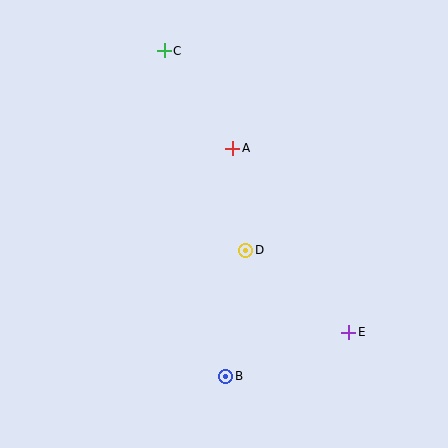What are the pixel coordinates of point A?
Point A is at (233, 148).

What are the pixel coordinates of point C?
Point C is at (164, 51).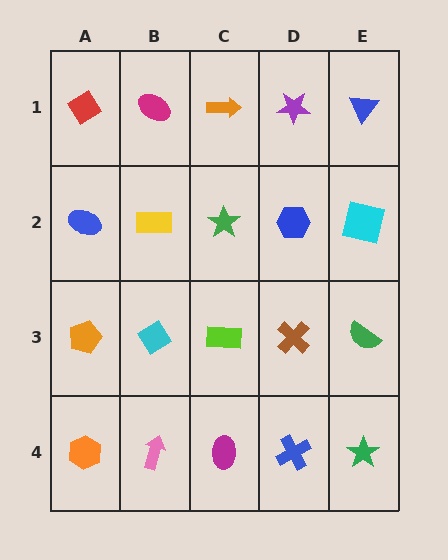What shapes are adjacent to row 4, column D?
A brown cross (row 3, column D), a magenta ellipse (row 4, column C), a green star (row 4, column E).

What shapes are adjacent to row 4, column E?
A green semicircle (row 3, column E), a blue cross (row 4, column D).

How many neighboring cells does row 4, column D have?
3.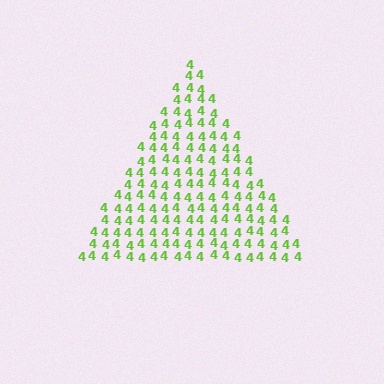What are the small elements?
The small elements are digit 4's.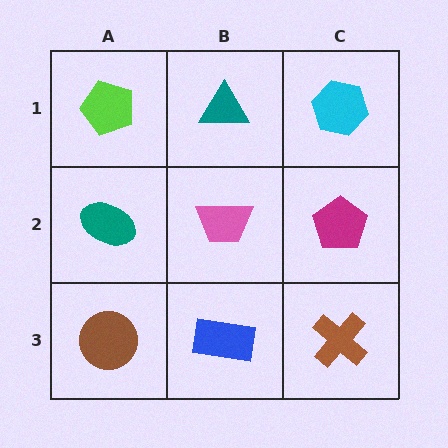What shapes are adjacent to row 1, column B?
A pink trapezoid (row 2, column B), a lime pentagon (row 1, column A), a cyan hexagon (row 1, column C).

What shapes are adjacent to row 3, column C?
A magenta pentagon (row 2, column C), a blue rectangle (row 3, column B).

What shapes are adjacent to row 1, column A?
A teal ellipse (row 2, column A), a teal triangle (row 1, column B).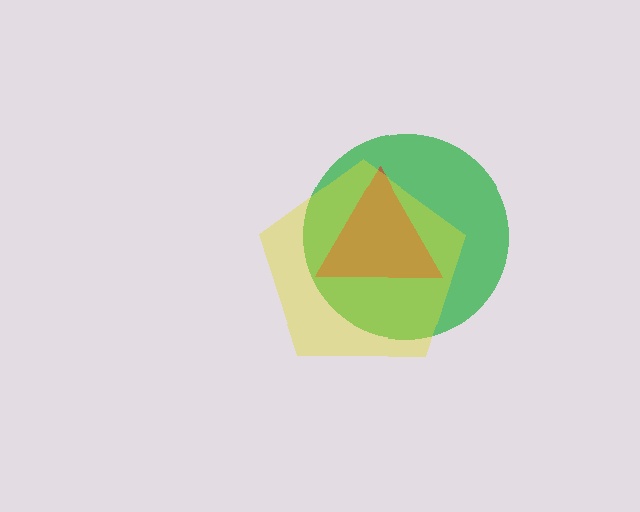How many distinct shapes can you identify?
There are 3 distinct shapes: a green circle, a red triangle, a yellow pentagon.